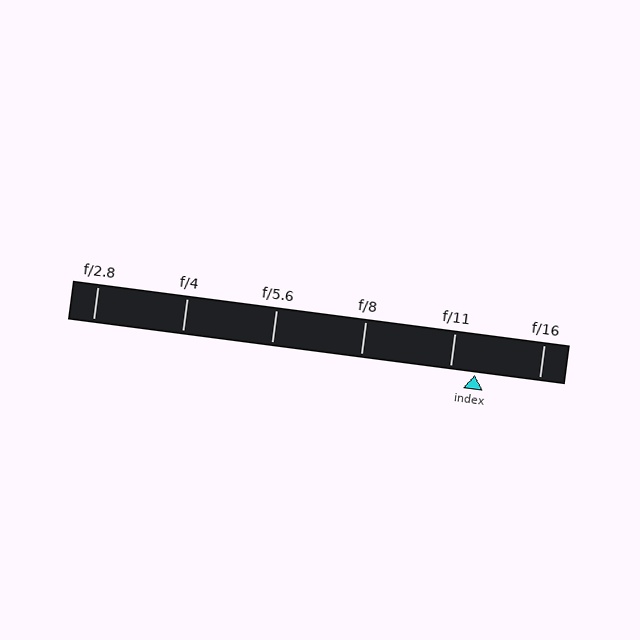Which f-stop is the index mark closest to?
The index mark is closest to f/11.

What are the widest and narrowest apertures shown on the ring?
The widest aperture shown is f/2.8 and the narrowest is f/16.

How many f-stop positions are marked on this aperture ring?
There are 6 f-stop positions marked.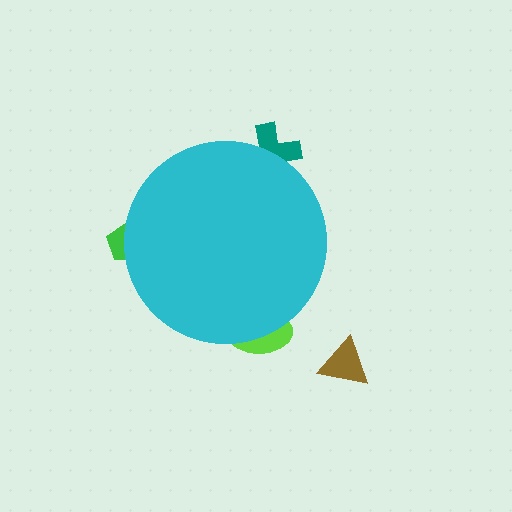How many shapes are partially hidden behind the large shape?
3 shapes are partially hidden.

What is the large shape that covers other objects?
A cyan circle.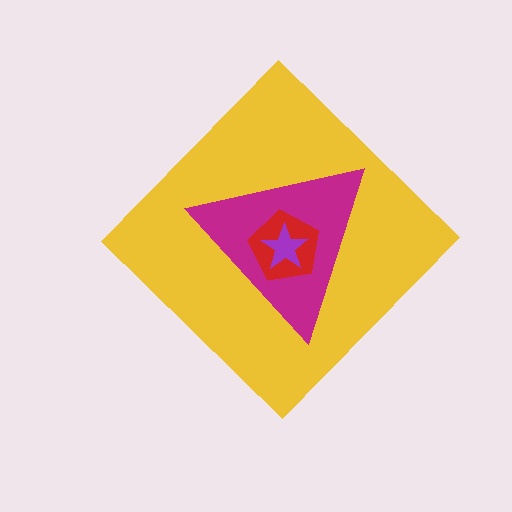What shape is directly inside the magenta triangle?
The red pentagon.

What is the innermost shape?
The purple star.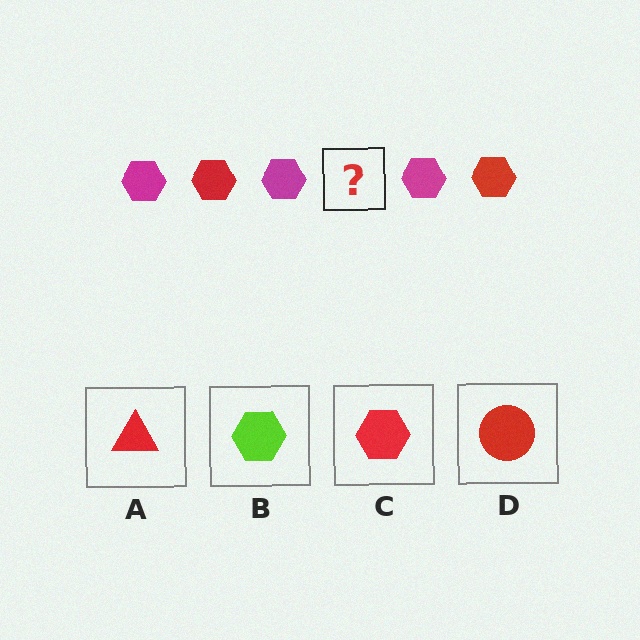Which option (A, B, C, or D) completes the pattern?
C.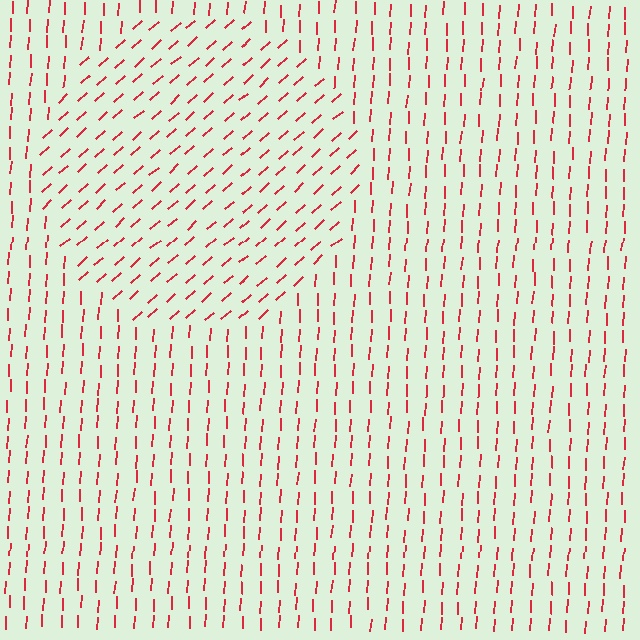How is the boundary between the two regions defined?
The boundary is defined purely by a change in line orientation (approximately 45 degrees difference). All lines are the same color and thickness.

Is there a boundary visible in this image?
Yes, there is a texture boundary formed by a change in line orientation.